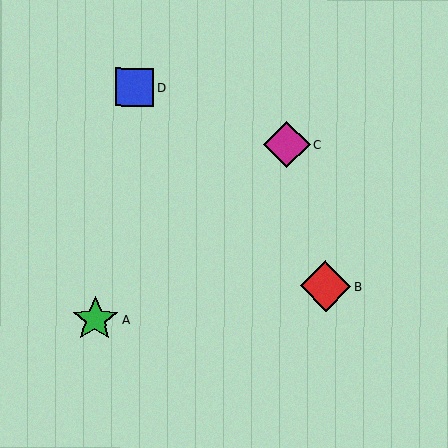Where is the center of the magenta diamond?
The center of the magenta diamond is at (287, 145).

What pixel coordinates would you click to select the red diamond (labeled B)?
Click at (325, 286) to select the red diamond B.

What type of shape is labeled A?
Shape A is a green star.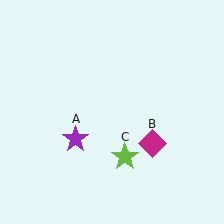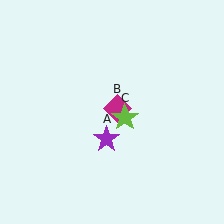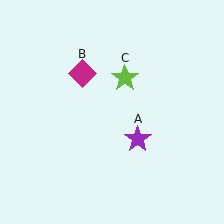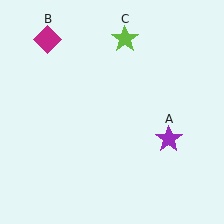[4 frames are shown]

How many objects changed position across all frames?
3 objects changed position: purple star (object A), magenta diamond (object B), lime star (object C).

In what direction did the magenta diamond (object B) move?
The magenta diamond (object B) moved up and to the left.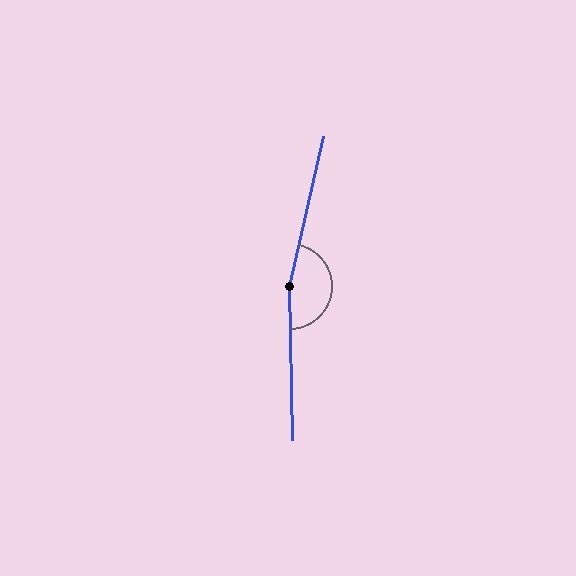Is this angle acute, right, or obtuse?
It is obtuse.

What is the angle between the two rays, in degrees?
Approximately 166 degrees.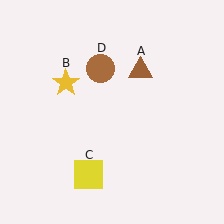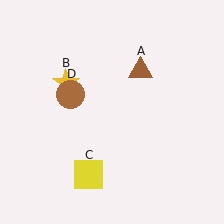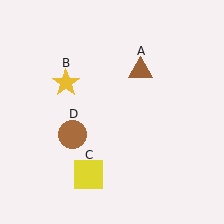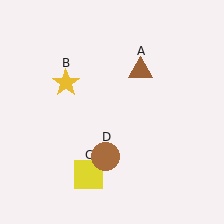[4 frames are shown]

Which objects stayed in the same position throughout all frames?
Brown triangle (object A) and yellow star (object B) and yellow square (object C) remained stationary.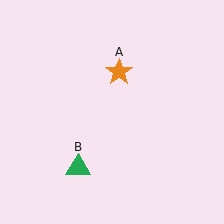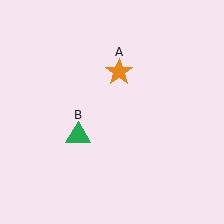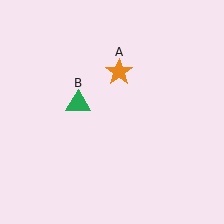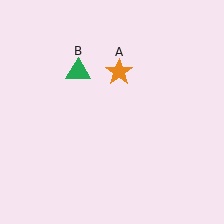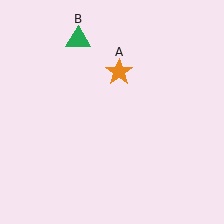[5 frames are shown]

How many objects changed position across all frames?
1 object changed position: green triangle (object B).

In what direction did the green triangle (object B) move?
The green triangle (object B) moved up.